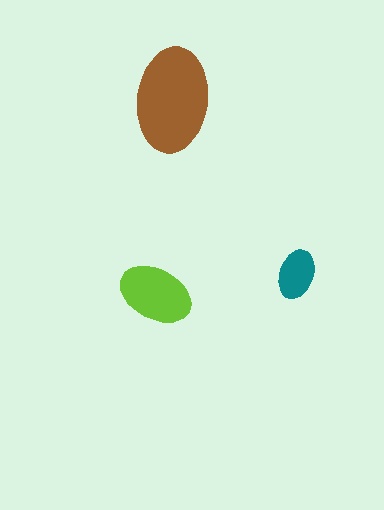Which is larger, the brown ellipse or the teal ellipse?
The brown one.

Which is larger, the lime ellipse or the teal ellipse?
The lime one.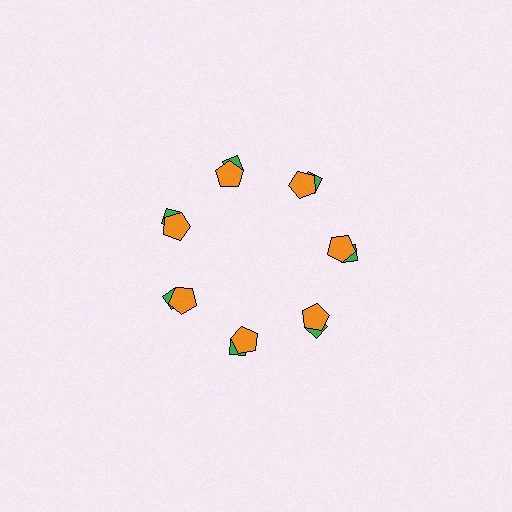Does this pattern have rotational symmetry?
Yes, this pattern has 7-fold rotational symmetry. It looks the same after rotating 51 degrees around the center.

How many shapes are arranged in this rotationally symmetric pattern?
There are 14 shapes, arranged in 7 groups of 2.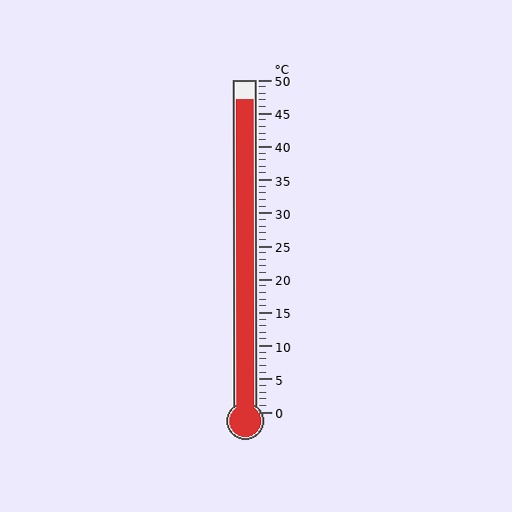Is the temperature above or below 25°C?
The temperature is above 25°C.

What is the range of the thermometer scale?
The thermometer scale ranges from 0°C to 50°C.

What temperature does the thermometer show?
The thermometer shows approximately 47°C.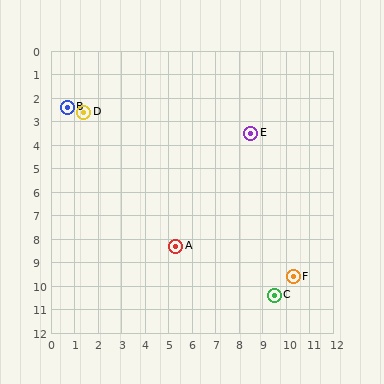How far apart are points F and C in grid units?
Points F and C are about 1.1 grid units apart.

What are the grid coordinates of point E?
Point E is at approximately (8.5, 3.5).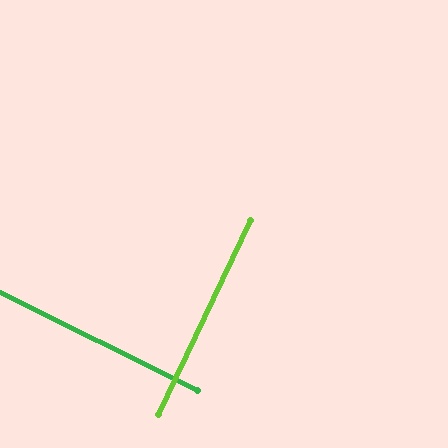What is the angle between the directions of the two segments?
Approximately 89 degrees.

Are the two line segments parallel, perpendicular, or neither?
Perpendicular — they meet at approximately 89°.